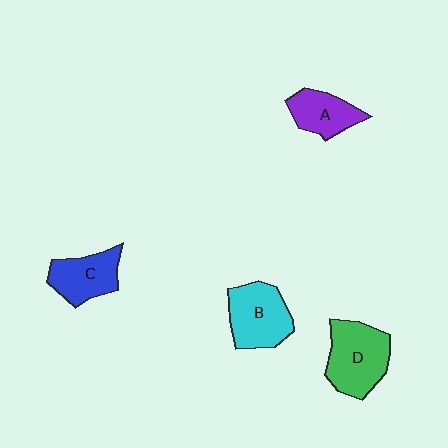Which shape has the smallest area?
Shape A (purple).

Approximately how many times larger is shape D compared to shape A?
Approximately 1.5 times.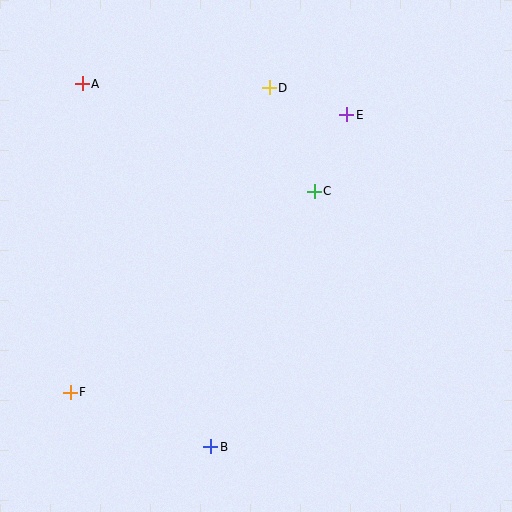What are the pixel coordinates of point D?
Point D is at (269, 88).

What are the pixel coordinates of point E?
Point E is at (347, 115).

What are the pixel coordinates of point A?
Point A is at (82, 84).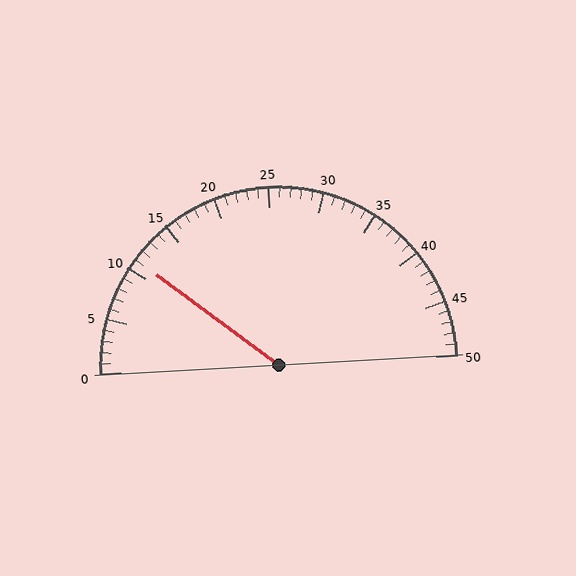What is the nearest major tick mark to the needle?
The nearest major tick mark is 10.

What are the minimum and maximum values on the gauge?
The gauge ranges from 0 to 50.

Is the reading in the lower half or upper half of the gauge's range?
The reading is in the lower half of the range (0 to 50).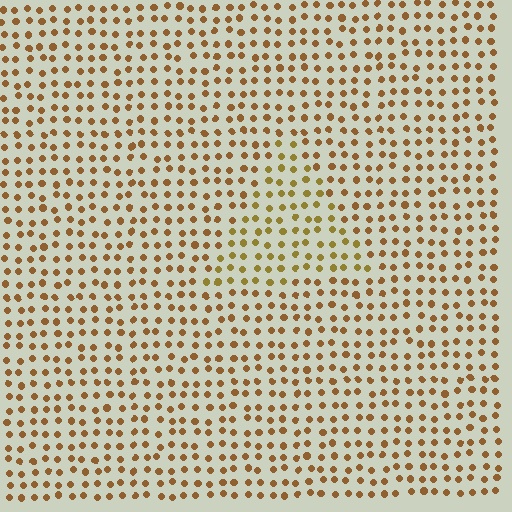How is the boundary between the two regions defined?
The boundary is defined purely by a slight shift in hue (about 21 degrees). Spacing, size, and orientation are identical on both sides.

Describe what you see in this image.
The image is filled with small brown elements in a uniform arrangement. A triangle-shaped region is visible where the elements are tinted to a slightly different hue, forming a subtle color boundary.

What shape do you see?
I see a triangle.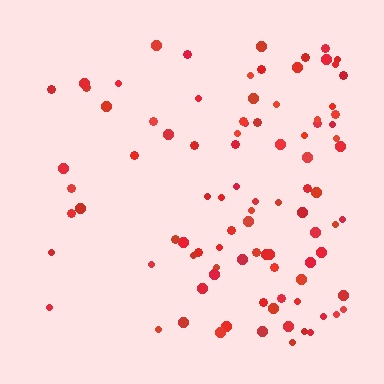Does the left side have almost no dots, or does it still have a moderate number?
Still a moderate number, just noticeably fewer than the right.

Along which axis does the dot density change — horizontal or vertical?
Horizontal.